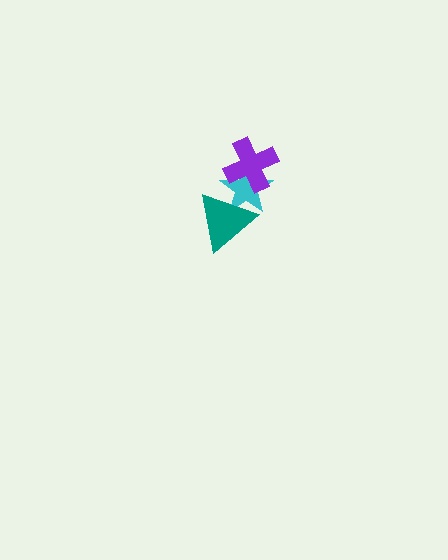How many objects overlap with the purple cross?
1 object overlaps with the purple cross.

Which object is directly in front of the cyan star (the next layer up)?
The teal triangle is directly in front of the cyan star.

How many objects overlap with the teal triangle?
1 object overlaps with the teal triangle.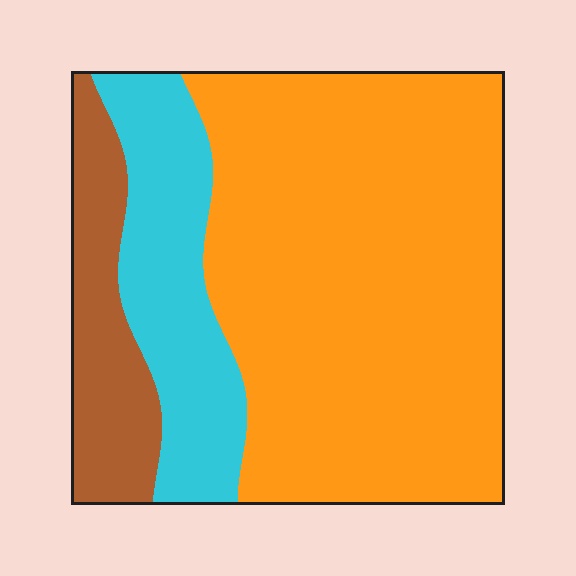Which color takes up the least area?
Brown, at roughly 15%.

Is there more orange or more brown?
Orange.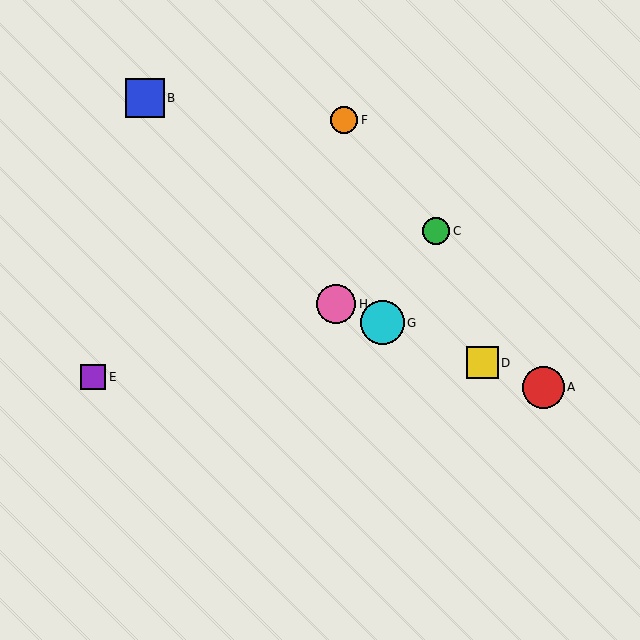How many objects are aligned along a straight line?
4 objects (A, D, G, H) are aligned along a straight line.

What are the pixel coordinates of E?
Object E is at (93, 377).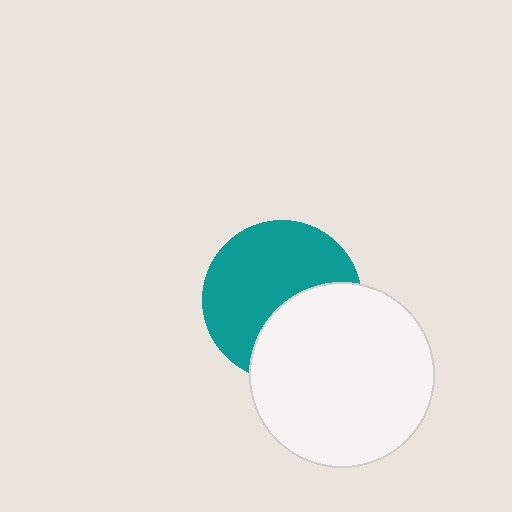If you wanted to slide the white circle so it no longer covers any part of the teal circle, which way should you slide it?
Slide it toward the lower-right — that is the most direct way to separate the two shapes.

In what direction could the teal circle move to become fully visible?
The teal circle could move toward the upper-left. That would shift it out from behind the white circle entirely.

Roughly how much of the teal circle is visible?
About half of it is visible (roughly 62%).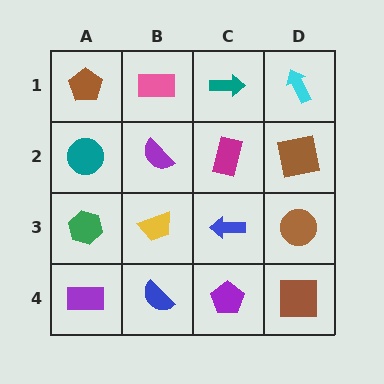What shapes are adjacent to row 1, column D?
A brown square (row 2, column D), a teal arrow (row 1, column C).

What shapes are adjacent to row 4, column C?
A blue arrow (row 3, column C), a blue semicircle (row 4, column B), a brown square (row 4, column D).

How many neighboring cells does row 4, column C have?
3.